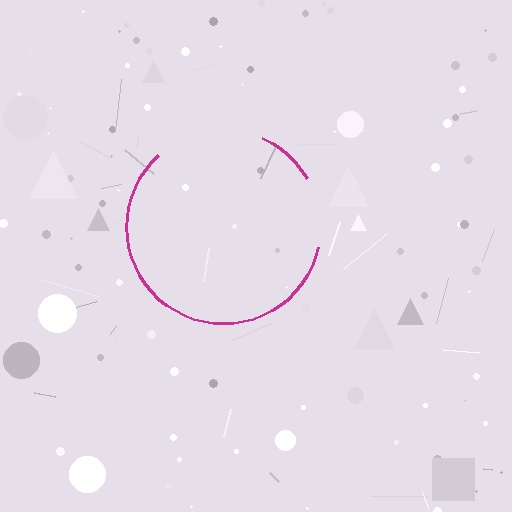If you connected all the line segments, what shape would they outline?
They would outline a circle.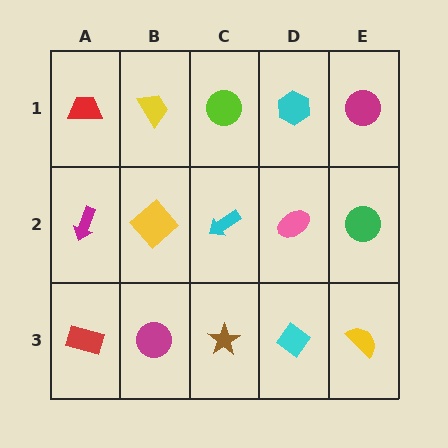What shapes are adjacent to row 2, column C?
A lime circle (row 1, column C), a brown star (row 3, column C), a yellow diamond (row 2, column B), a pink ellipse (row 2, column D).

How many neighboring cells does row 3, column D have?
3.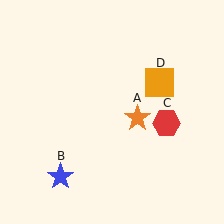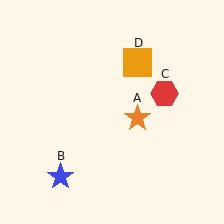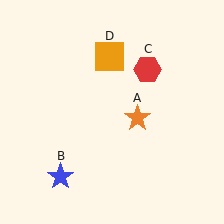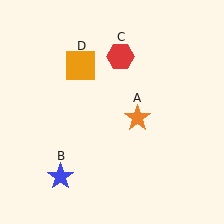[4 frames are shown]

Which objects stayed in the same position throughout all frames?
Orange star (object A) and blue star (object B) remained stationary.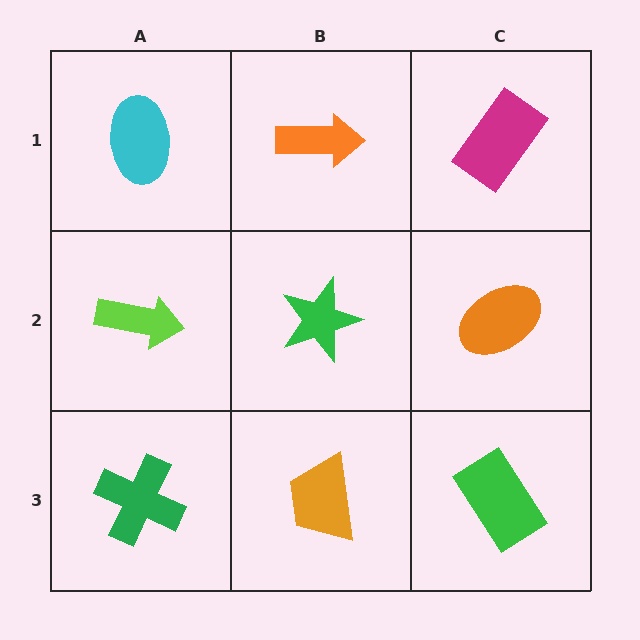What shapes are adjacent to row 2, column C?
A magenta rectangle (row 1, column C), a green rectangle (row 3, column C), a green star (row 2, column B).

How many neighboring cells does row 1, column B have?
3.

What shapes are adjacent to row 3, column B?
A green star (row 2, column B), a green cross (row 3, column A), a green rectangle (row 3, column C).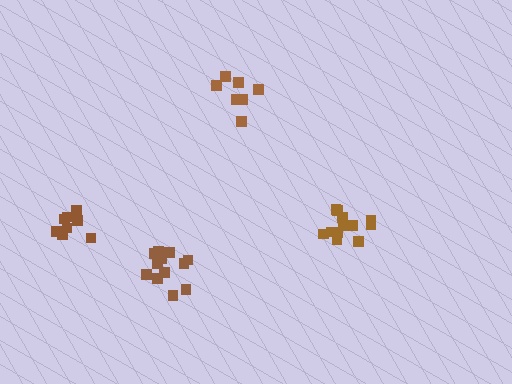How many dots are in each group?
Group 1: 12 dots, Group 2: 8 dots, Group 3: 8 dots, Group 4: 12 dots (40 total).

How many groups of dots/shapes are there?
There are 4 groups.